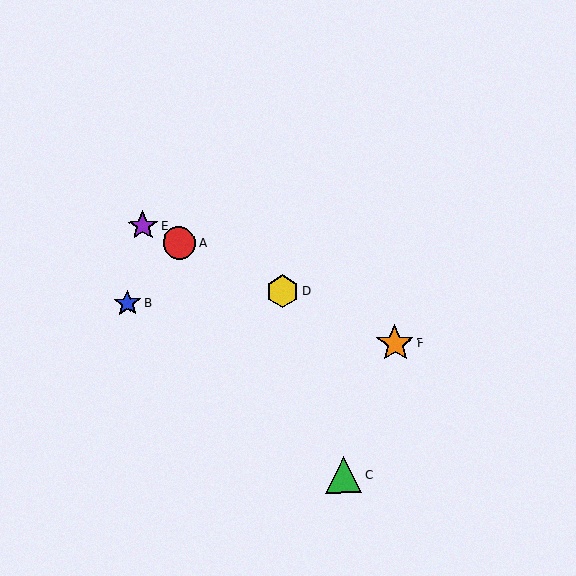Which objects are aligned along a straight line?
Objects A, D, E, F are aligned along a straight line.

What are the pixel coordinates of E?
Object E is at (143, 226).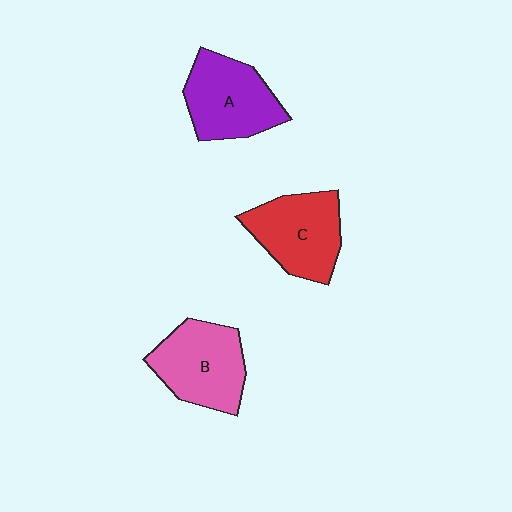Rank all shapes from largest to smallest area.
From largest to smallest: B (pink), A (purple), C (red).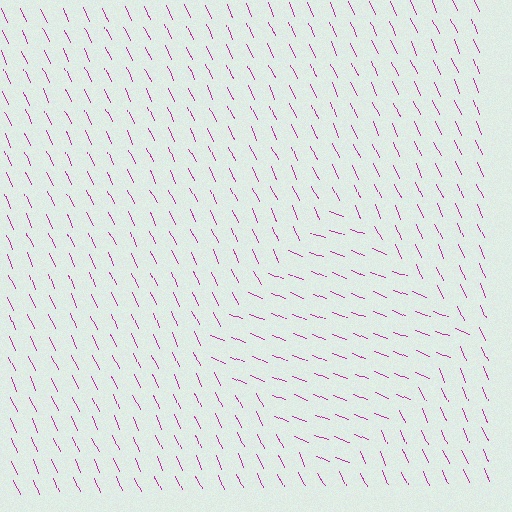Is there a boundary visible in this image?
Yes, there is a texture boundary formed by a change in line orientation.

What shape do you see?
I see a diamond.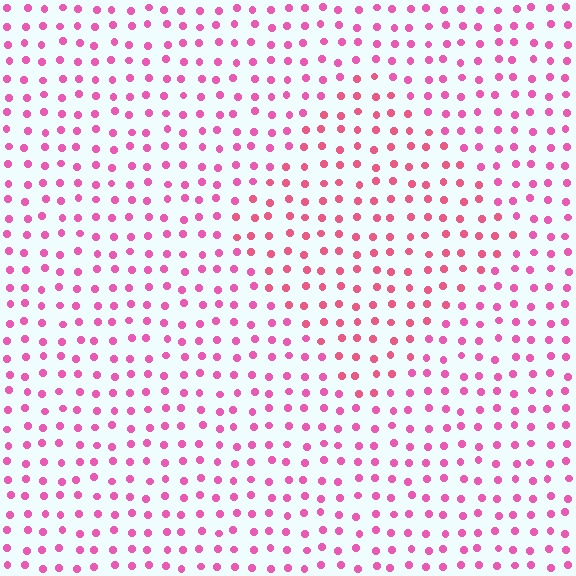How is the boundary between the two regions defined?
The boundary is defined purely by a slight shift in hue (about 20 degrees). Spacing, size, and orientation are identical on both sides.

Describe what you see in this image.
The image is filled with small pink elements in a uniform arrangement. A diamond-shaped region is visible where the elements are tinted to a slightly different hue, forming a subtle color boundary.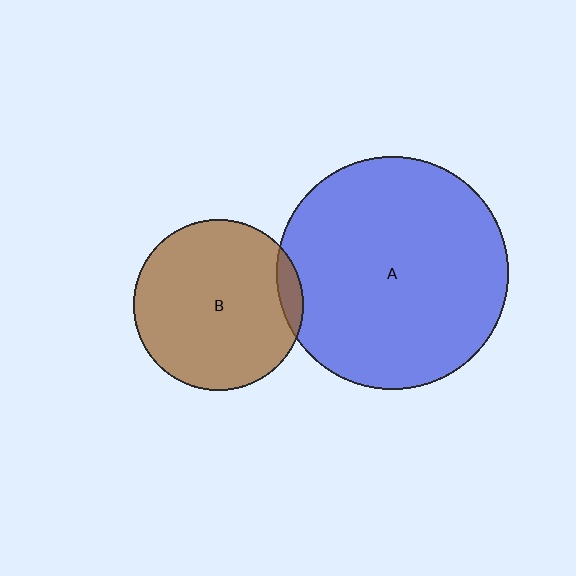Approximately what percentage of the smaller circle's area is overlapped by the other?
Approximately 5%.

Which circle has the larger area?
Circle A (blue).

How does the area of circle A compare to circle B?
Approximately 1.9 times.